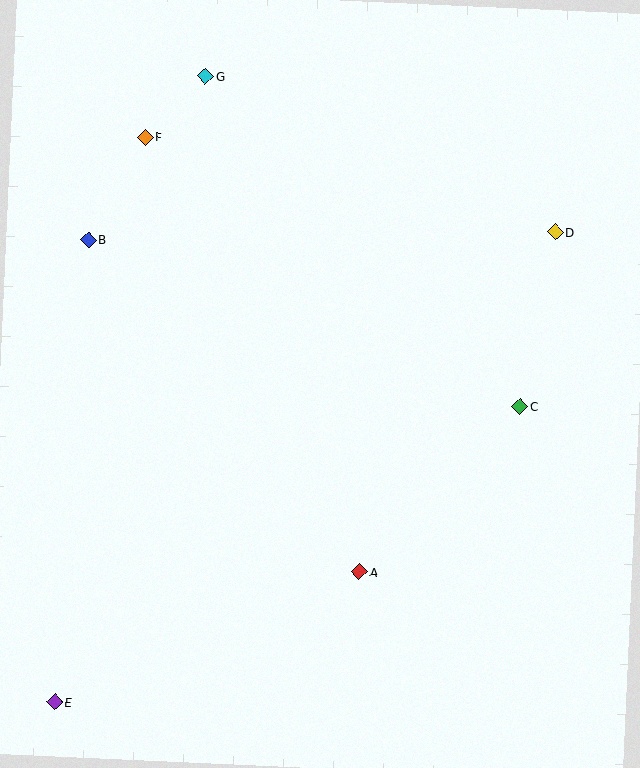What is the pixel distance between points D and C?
The distance between D and C is 178 pixels.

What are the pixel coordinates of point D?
Point D is at (555, 232).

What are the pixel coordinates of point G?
Point G is at (205, 76).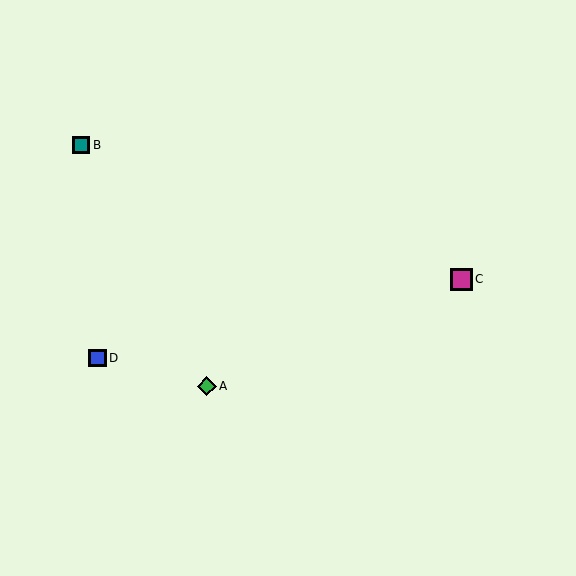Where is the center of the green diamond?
The center of the green diamond is at (207, 386).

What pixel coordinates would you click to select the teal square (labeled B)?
Click at (81, 145) to select the teal square B.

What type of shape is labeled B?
Shape B is a teal square.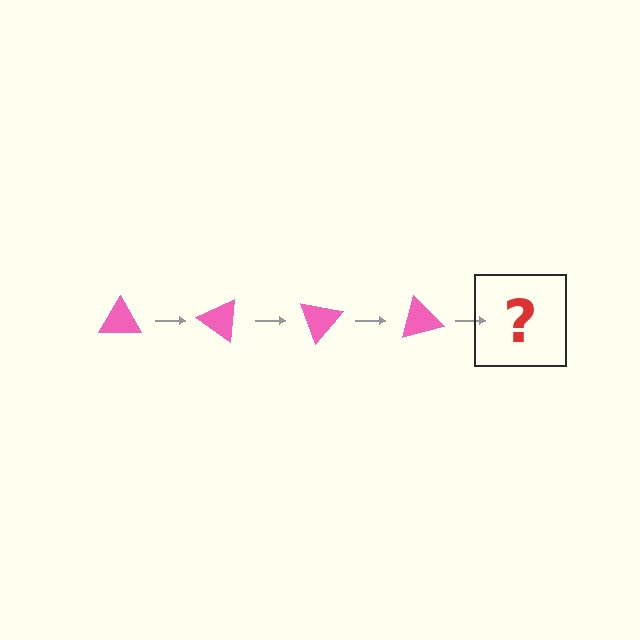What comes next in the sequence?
The next element should be a pink triangle rotated 140 degrees.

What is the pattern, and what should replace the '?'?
The pattern is that the triangle rotates 35 degrees each step. The '?' should be a pink triangle rotated 140 degrees.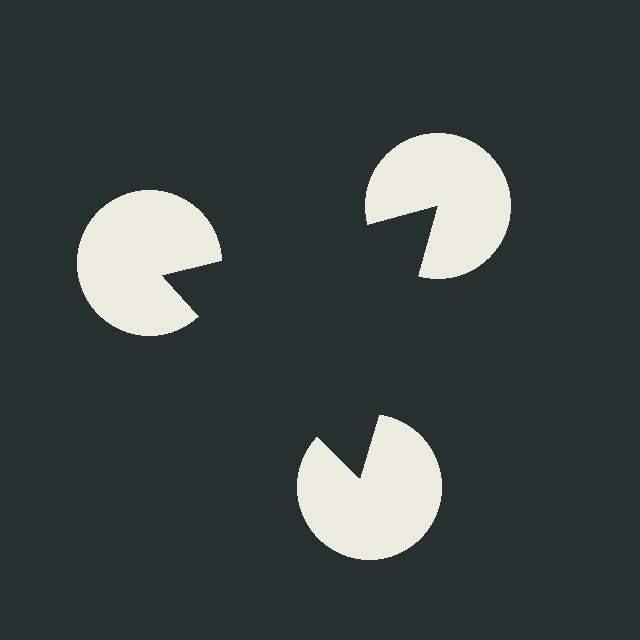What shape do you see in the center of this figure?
An illusory triangle — its edges are inferred from the aligned wedge cuts in the pac-man discs, not physically drawn.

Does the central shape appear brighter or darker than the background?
It typically appears slightly darker than the background, even though no actual brightness change is drawn.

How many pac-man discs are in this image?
There are 3 — one at each vertex of the illusory triangle.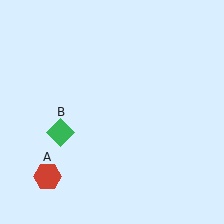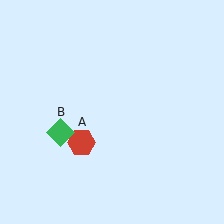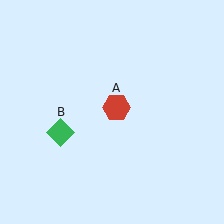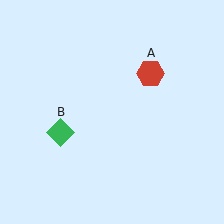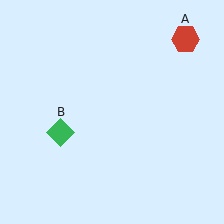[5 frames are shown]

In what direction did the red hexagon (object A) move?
The red hexagon (object A) moved up and to the right.